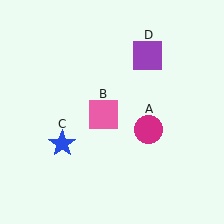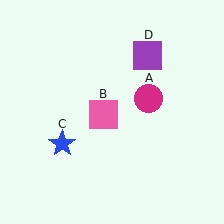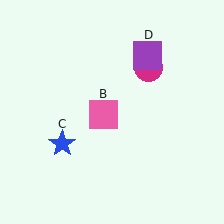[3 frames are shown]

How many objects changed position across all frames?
1 object changed position: magenta circle (object A).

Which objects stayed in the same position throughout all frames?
Pink square (object B) and blue star (object C) and purple square (object D) remained stationary.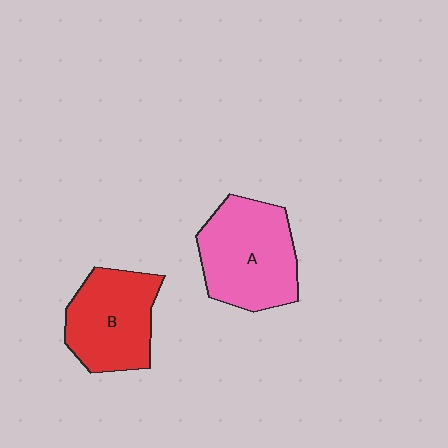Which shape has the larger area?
Shape A (pink).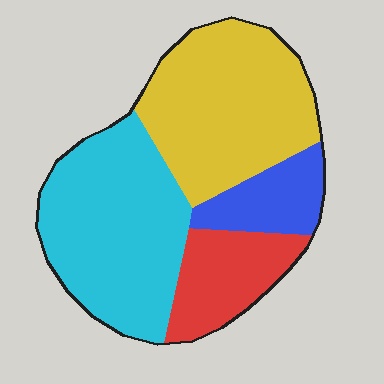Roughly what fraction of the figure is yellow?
Yellow takes up between a third and a half of the figure.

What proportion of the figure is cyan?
Cyan takes up about three eighths (3/8) of the figure.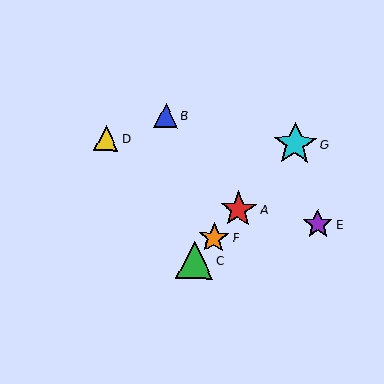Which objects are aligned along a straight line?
Objects A, C, F, G are aligned along a straight line.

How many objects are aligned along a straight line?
4 objects (A, C, F, G) are aligned along a straight line.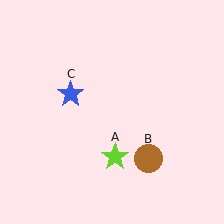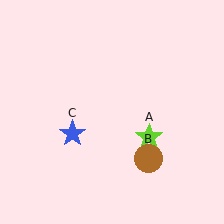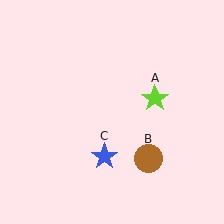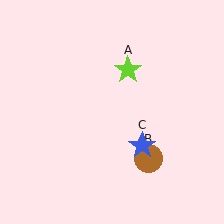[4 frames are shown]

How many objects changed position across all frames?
2 objects changed position: lime star (object A), blue star (object C).